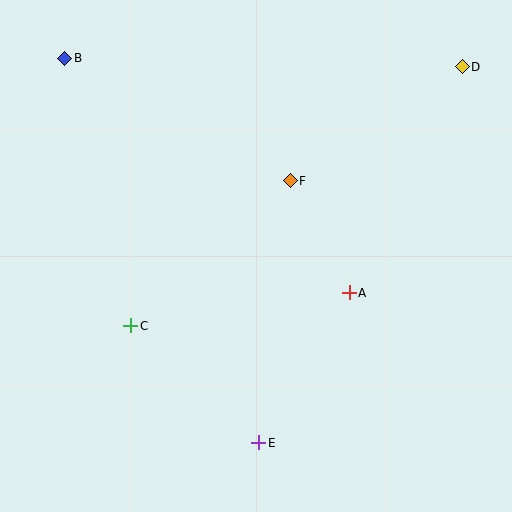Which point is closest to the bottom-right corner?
Point E is closest to the bottom-right corner.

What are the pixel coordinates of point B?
Point B is at (65, 58).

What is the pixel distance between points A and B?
The distance between A and B is 369 pixels.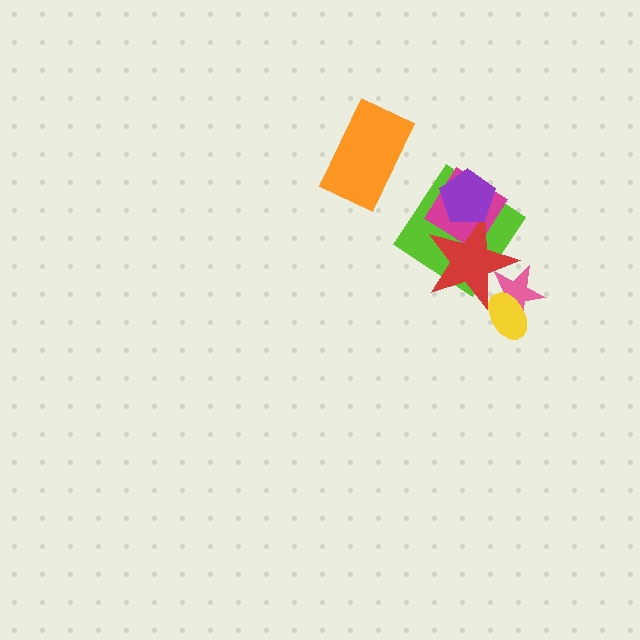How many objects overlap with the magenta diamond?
3 objects overlap with the magenta diamond.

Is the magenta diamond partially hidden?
Yes, it is partially covered by another shape.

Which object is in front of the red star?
The purple pentagon is in front of the red star.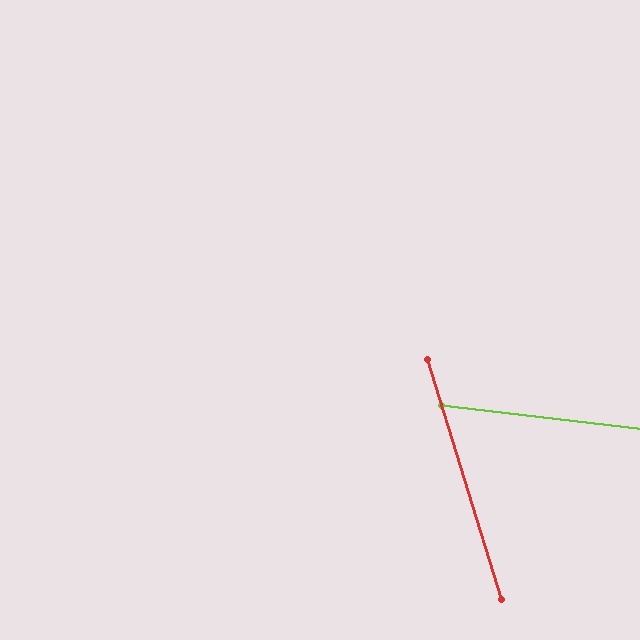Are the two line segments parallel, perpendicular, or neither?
Neither parallel nor perpendicular — they differ by about 66°.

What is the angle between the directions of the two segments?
Approximately 66 degrees.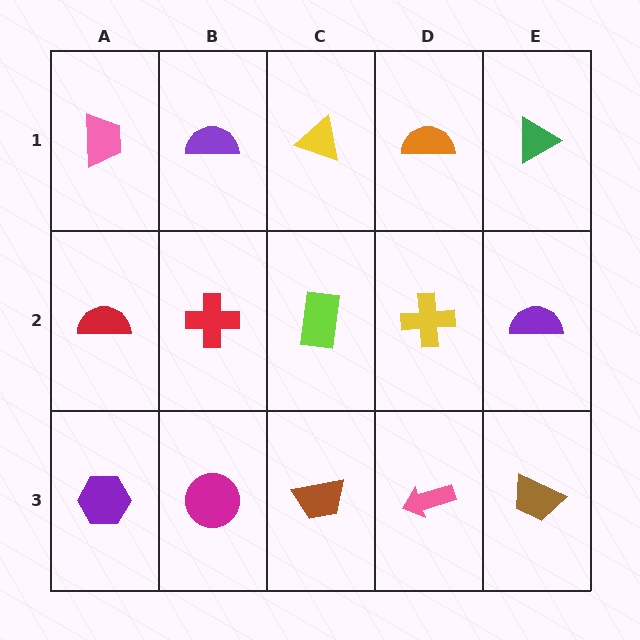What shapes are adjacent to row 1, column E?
A purple semicircle (row 2, column E), an orange semicircle (row 1, column D).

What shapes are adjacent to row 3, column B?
A red cross (row 2, column B), a purple hexagon (row 3, column A), a brown trapezoid (row 3, column C).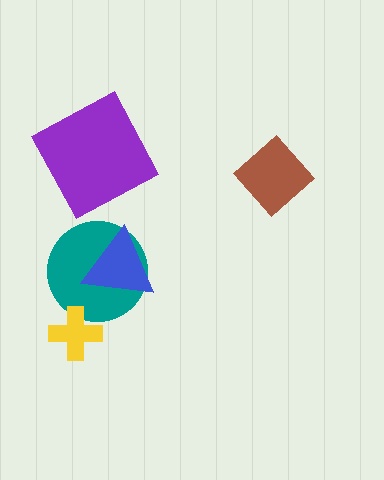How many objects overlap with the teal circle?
2 objects overlap with the teal circle.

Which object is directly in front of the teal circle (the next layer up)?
The blue triangle is directly in front of the teal circle.